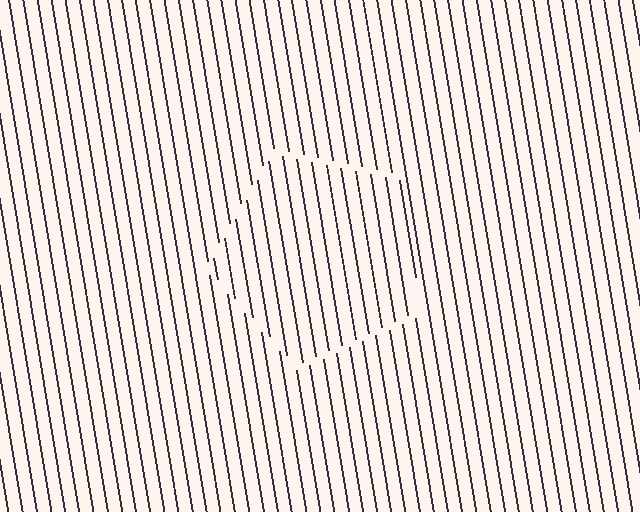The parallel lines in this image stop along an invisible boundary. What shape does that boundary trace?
An illusory pentagon. The interior of the shape contains the same grating, shifted by half a period — the contour is defined by the phase discontinuity where line-ends from the inner and outer gratings abut.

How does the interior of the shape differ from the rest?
The interior of the shape contains the same grating, shifted by half a period — the contour is defined by the phase discontinuity where line-ends from the inner and outer gratings abut.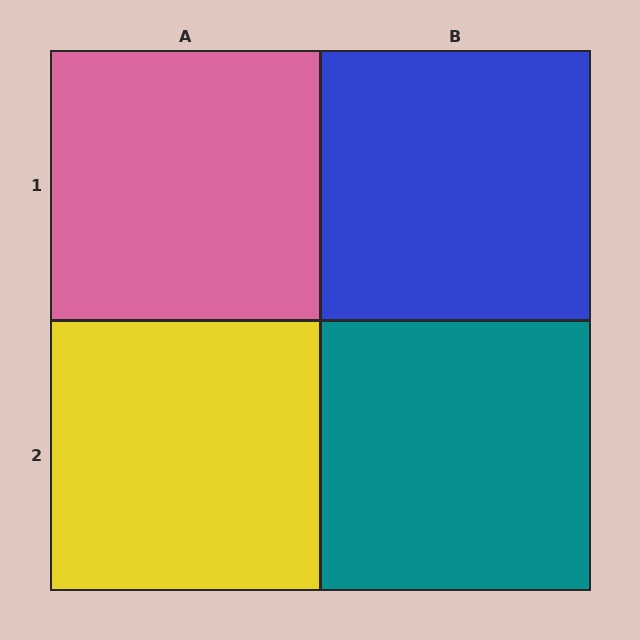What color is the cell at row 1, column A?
Pink.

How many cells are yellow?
1 cell is yellow.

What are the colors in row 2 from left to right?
Yellow, teal.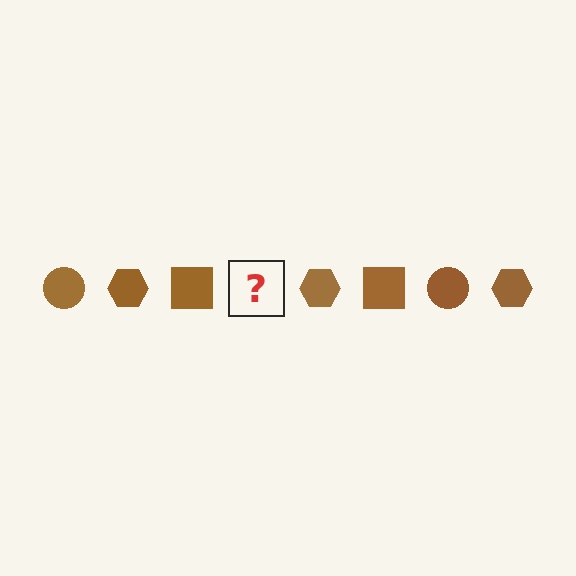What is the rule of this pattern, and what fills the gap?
The rule is that the pattern cycles through circle, hexagon, square shapes in brown. The gap should be filled with a brown circle.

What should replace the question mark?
The question mark should be replaced with a brown circle.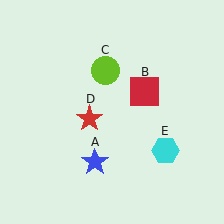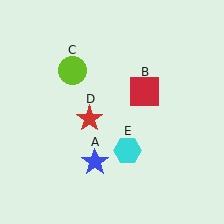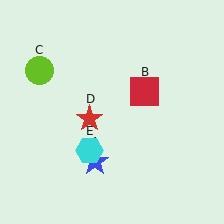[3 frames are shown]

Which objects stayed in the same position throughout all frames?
Blue star (object A) and red square (object B) and red star (object D) remained stationary.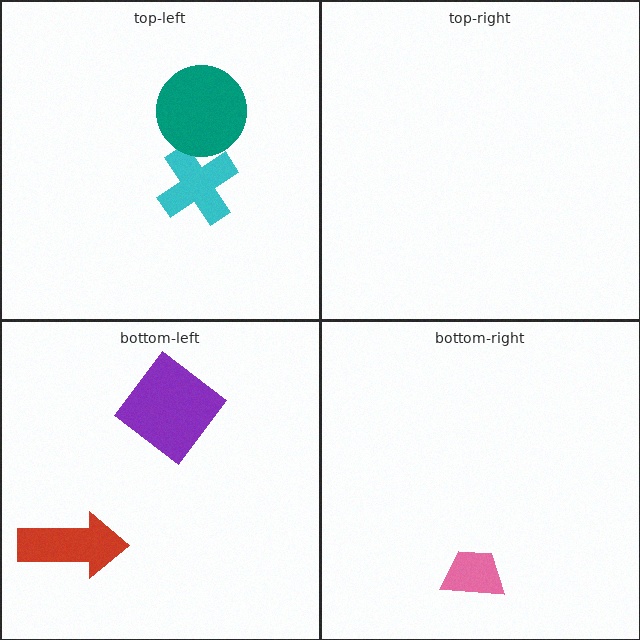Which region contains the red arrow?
The bottom-left region.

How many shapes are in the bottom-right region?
1.